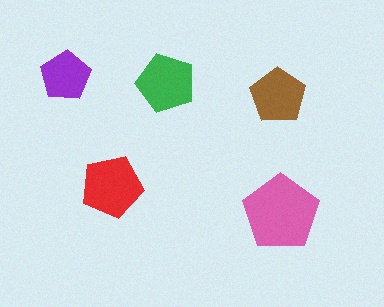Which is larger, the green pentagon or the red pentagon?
The red one.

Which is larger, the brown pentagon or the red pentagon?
The red one.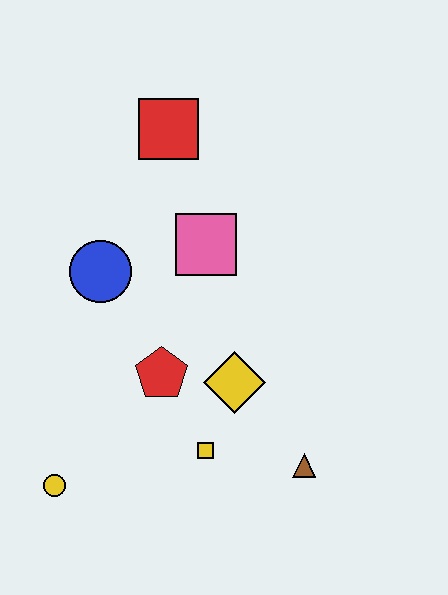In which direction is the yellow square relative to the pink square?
The yellow square is below the pink square.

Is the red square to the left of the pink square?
Yes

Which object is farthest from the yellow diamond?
The red square is farthest from the yellow diamond.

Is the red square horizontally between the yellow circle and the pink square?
Yes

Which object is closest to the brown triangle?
The yellow square is closest to the brown triangle.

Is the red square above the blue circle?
Yes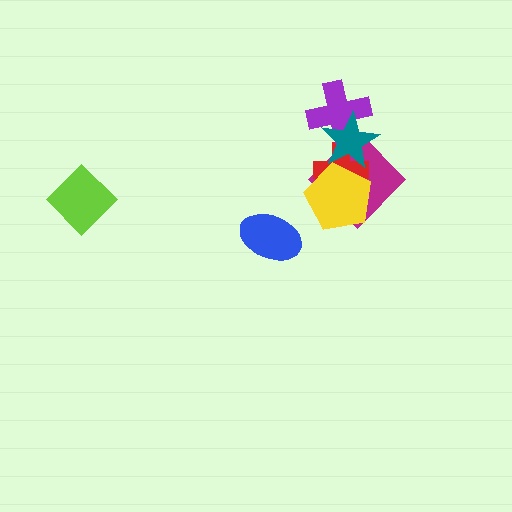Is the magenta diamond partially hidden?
Yes, it is partially covered by another shape.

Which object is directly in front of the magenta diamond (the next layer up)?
The red cross is directly in front of the magenta diamond.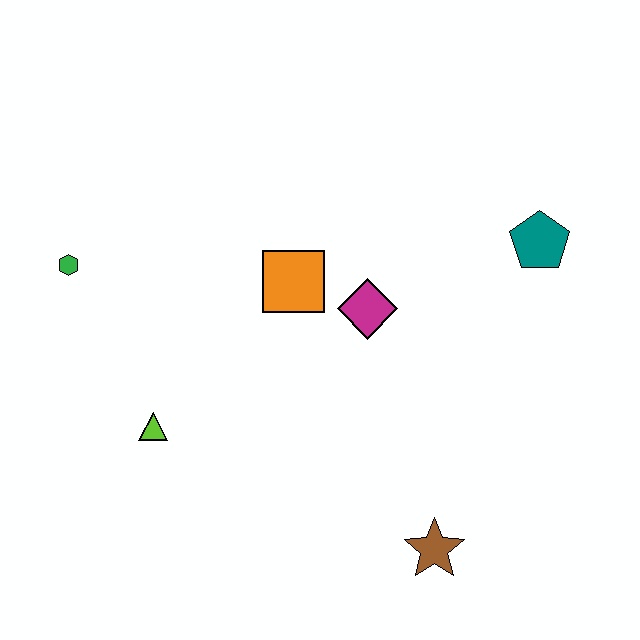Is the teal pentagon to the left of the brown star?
No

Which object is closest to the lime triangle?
The green hexagon is closest to the lime triangle.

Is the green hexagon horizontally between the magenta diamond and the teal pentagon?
No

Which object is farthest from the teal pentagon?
The green hexagon is farthest from the teal pentagon.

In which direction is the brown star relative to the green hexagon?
The brown star is to the right of the green hexagon.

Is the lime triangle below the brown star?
No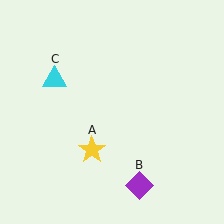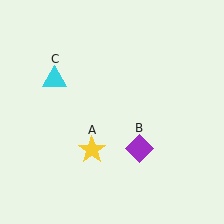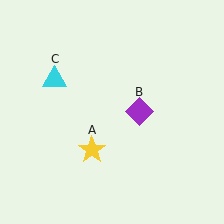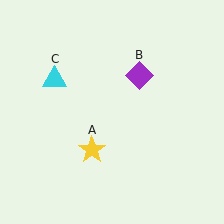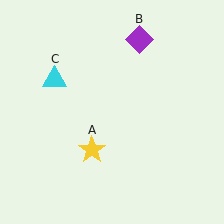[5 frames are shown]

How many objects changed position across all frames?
1 object changed position: purple diamond (object B).